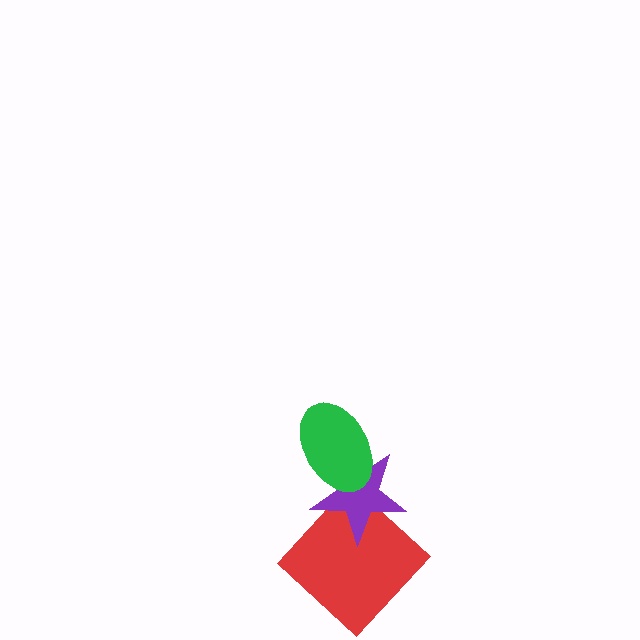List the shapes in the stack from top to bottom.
From top to bottom: the green ellipse, the purple star, the red diamond.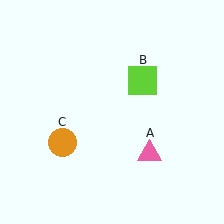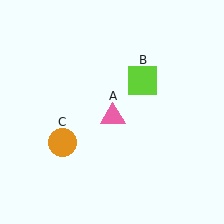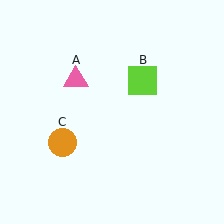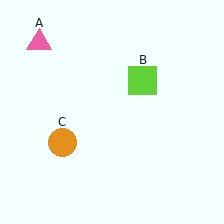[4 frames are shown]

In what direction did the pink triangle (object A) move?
The pink triangle (object A) moved up and to the left.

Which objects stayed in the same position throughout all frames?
Lime square (object B) and orange circle (object C) remained stationary.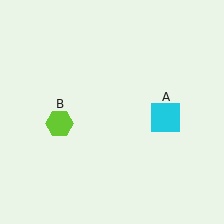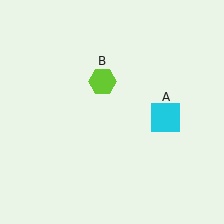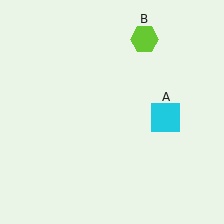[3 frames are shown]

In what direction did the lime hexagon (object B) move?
The lime hexagon (object B) moved up and to the right.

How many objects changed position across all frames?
1 object changed position: lime hexagon (object B).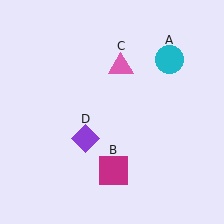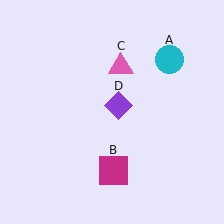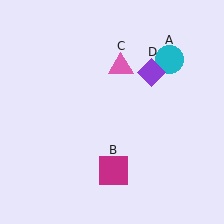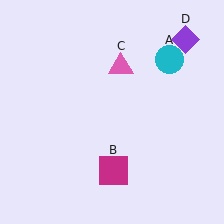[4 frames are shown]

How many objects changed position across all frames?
1 object changed position: purple diamond (object D).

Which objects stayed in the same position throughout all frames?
Cyan circle (object A) and magenta square (object B) and pink triangle (object C) remained stationary.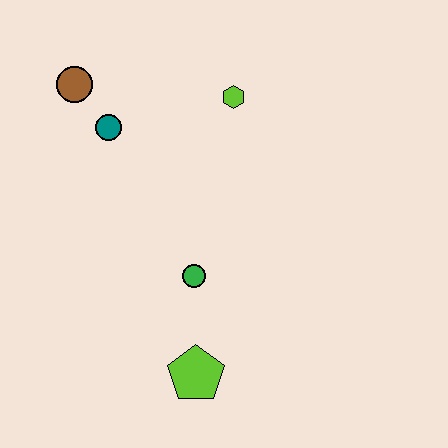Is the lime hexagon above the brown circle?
No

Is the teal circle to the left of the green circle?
Yes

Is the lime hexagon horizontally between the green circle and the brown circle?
No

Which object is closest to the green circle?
The lime pentagon is closest to the green circle.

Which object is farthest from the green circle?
The brown circle is farthest from the green circle.